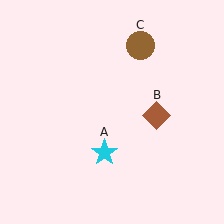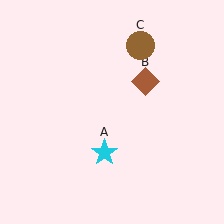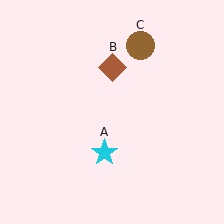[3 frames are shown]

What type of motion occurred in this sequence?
The brown diamond (object B) rotated counterclockwise around the center of the scene.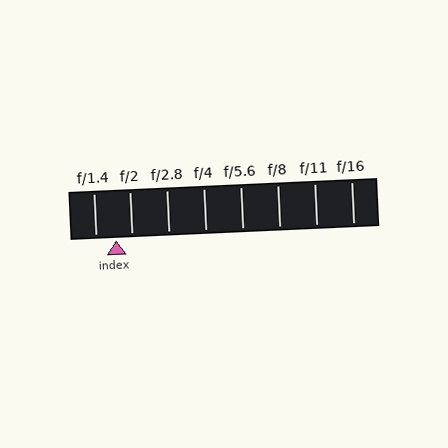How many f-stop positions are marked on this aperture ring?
There are 8 f-stop positions marked.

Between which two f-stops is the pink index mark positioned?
The index mark is between f/1.4 and f/2.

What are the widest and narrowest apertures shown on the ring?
The widest aperture shown is f/1.4 and the narrowest is f/16.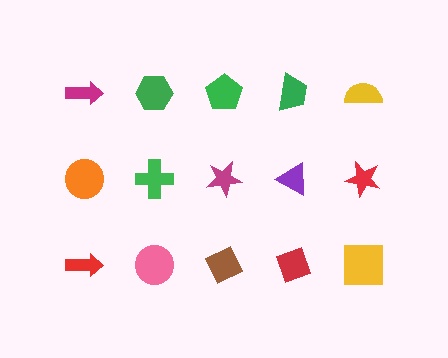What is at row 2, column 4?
A purple triangle.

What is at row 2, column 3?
A magenta star.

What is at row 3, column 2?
A pink circle.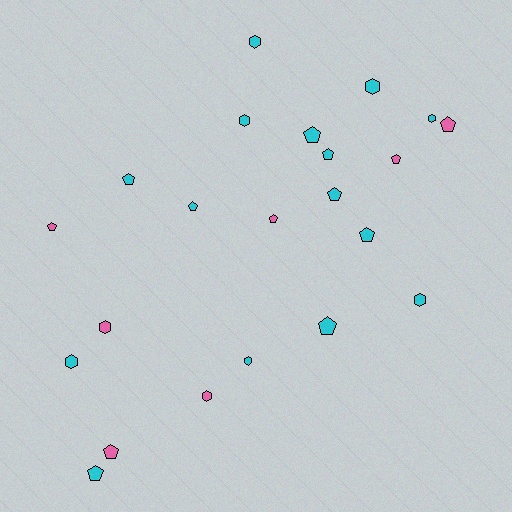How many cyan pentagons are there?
There are 8 cyan pentagons.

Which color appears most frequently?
Cyan, with 15 objects.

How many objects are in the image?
There are 22 objects.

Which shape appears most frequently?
Pentagon, with 13 objects.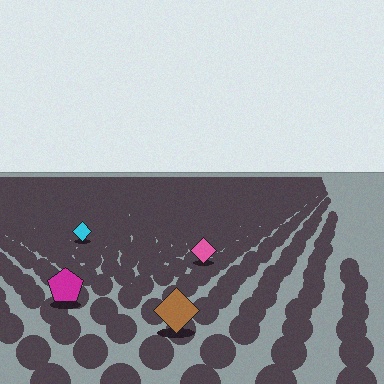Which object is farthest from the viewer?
The cyan diamond is farthest from the viewer. It appears smaller and the ground texture around it is denser.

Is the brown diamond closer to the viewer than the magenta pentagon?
Yes. The brown diamond is closer — you can tell from the texture gradient: the ground texture is coarser near it.